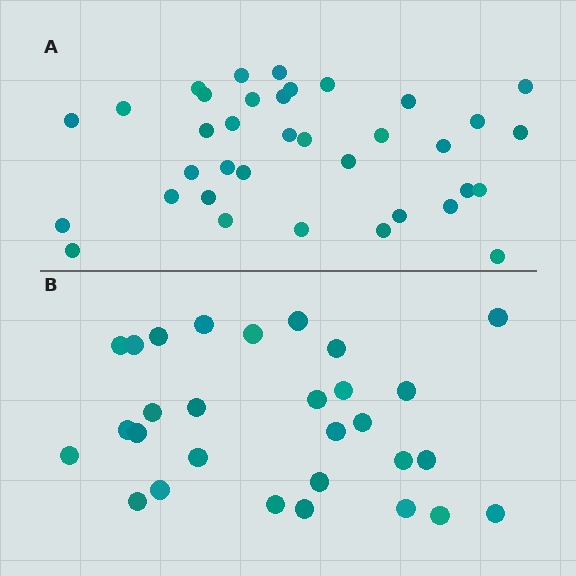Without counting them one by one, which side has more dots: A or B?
Region A (the top region) has more dots.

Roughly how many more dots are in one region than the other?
Region A has roughly 8 or so more dots than region B.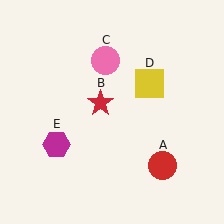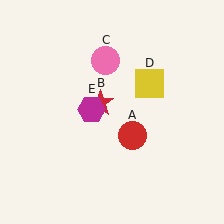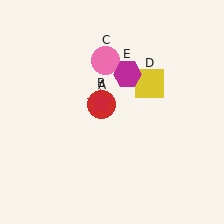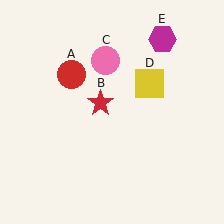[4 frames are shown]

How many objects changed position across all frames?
2 objects changed position: red circle (object A), magenta hexagon (object E).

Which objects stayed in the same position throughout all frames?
Red star (object B) and pink circle (object C) and yellow square (object D) remained stationary.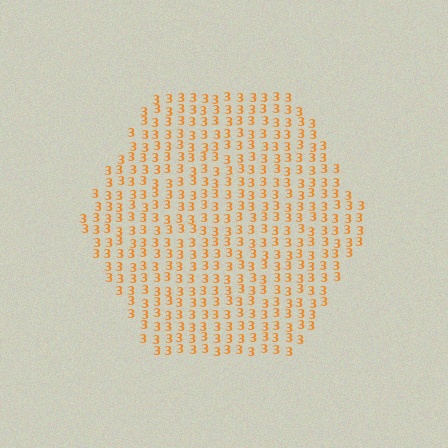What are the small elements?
The small elements are digit 3's.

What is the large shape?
The large shape is a hexagon.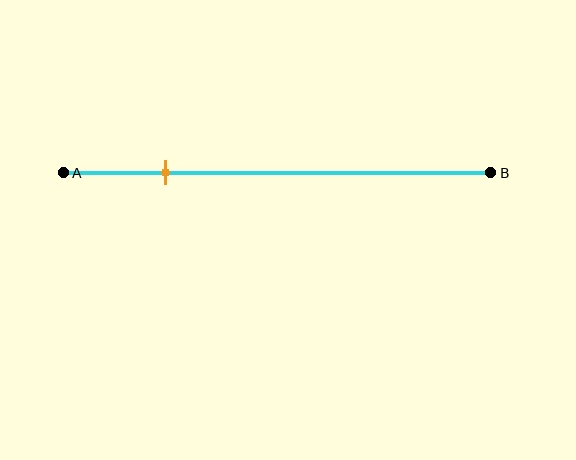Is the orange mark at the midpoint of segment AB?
No, the mark is at about 25% from A, not at the 50% midpoint.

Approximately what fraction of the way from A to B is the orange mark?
The orange mark is approximately 25% of the way from A to B.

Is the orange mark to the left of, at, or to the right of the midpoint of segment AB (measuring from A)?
The orange mark is to the left of the midpoint of segment AB.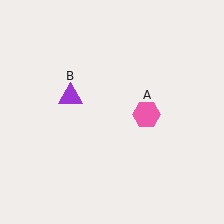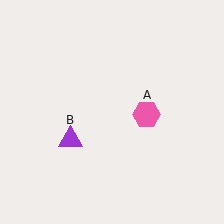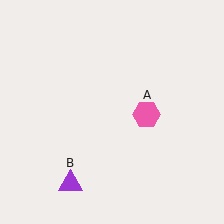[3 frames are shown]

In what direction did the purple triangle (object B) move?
The purple triangle (object B) moved down.